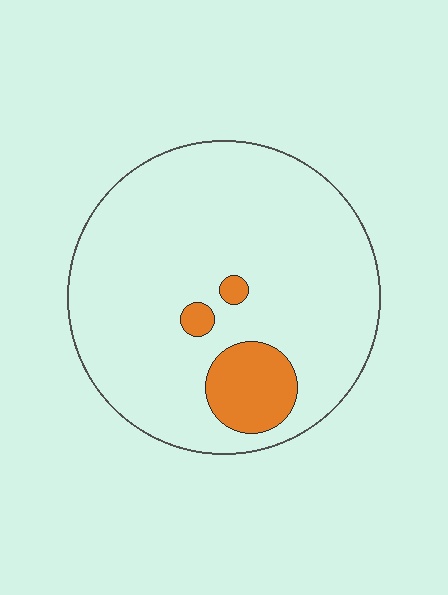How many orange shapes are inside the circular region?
3.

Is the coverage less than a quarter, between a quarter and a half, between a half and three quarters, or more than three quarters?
Less than a quarter.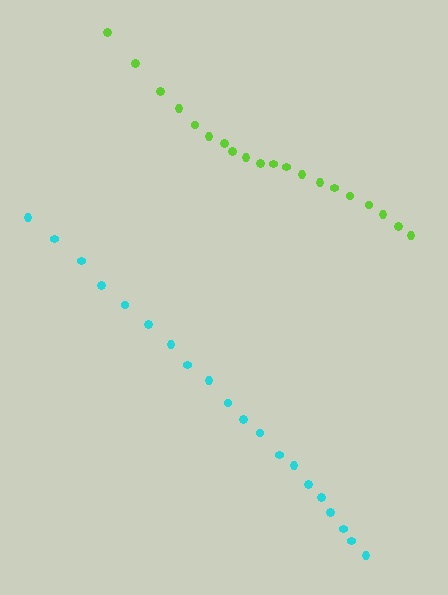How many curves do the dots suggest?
There are 2 distinct paths.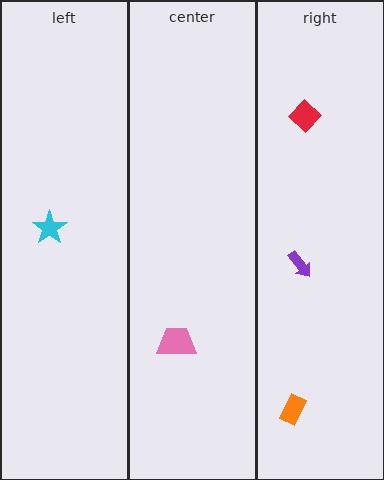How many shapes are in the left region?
1.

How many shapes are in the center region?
1.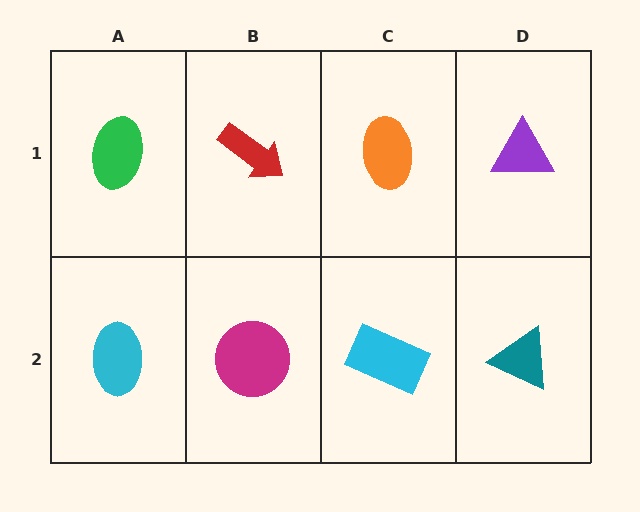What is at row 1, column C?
An orange ellipse.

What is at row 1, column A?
A green ellipse.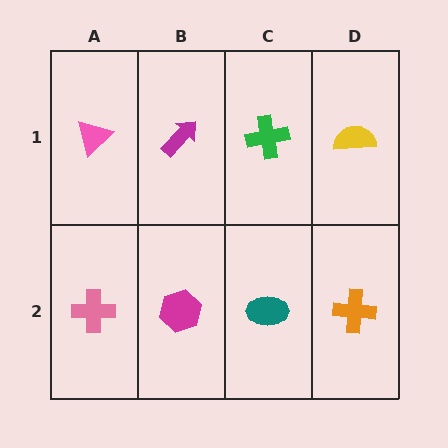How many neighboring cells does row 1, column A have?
2.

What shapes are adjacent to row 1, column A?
A pink cross (row 2, column A), a magenta arrow (row 1, column B).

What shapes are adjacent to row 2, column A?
A pink triangle (row 1, column A), a magenta hexagon (row 2, column B).